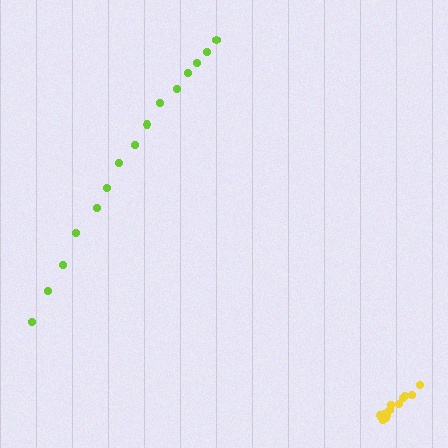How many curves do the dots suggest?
There are 2 distinct paths.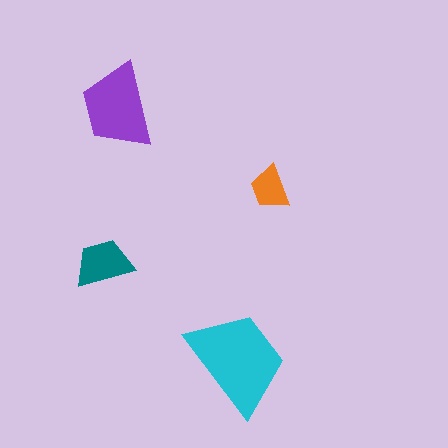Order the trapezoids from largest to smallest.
the cyan one, the purple one, the teal one, the orange one.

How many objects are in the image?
There are 4 objects in the image.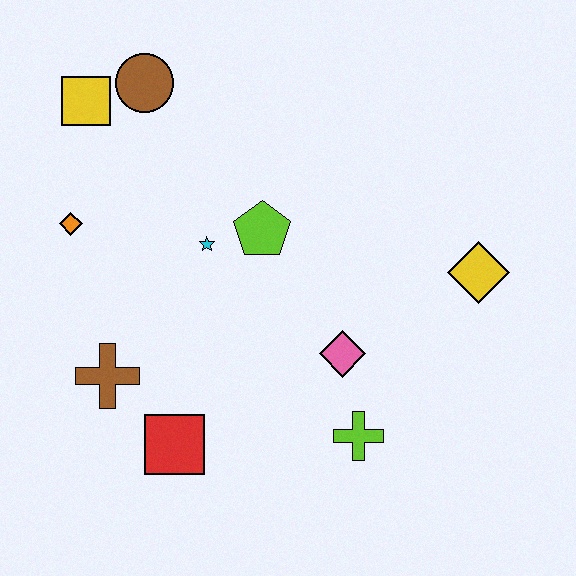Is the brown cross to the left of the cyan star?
Yes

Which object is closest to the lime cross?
The pink diamond is closest to the lime cross.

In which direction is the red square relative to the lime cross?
The red square is to the left of the lime cross.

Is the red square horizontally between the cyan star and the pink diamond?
No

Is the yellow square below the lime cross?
No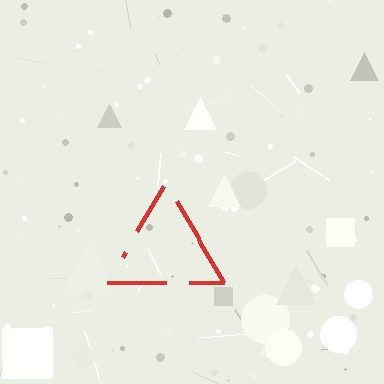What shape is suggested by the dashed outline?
The dashed outline suggests a triangle.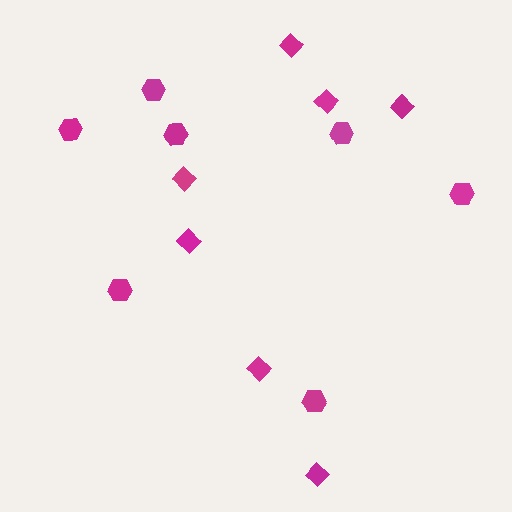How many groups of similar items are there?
There are 2 groups: one group of hexagons (7) and one group of diamonds (7).